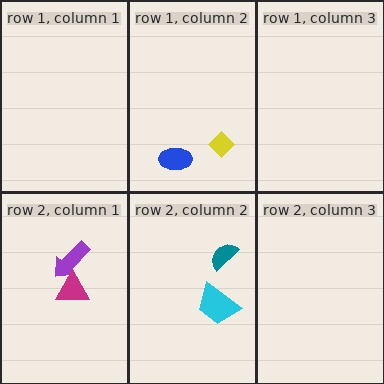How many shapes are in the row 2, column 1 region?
2.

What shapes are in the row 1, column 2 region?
The yellow diamond, the blue ellipse.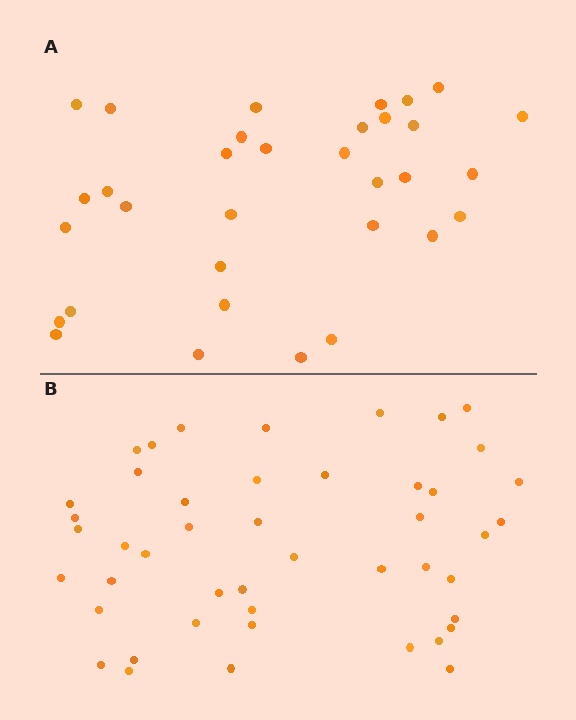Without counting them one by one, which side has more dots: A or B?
Region B (the bottom region) has more dots.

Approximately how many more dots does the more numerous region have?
Region B has approximately 15 more dots than region A.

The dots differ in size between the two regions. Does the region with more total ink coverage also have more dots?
No. Region A has more total ink coverage because its dots are larger, but region B actually contains more individual dots. Total area can be misleading — the number of items is what matters here.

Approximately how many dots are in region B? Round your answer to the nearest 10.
About 50 dots. (The exact count is 46, which rounds to 50.)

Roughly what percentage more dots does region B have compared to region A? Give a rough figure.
About 40% more.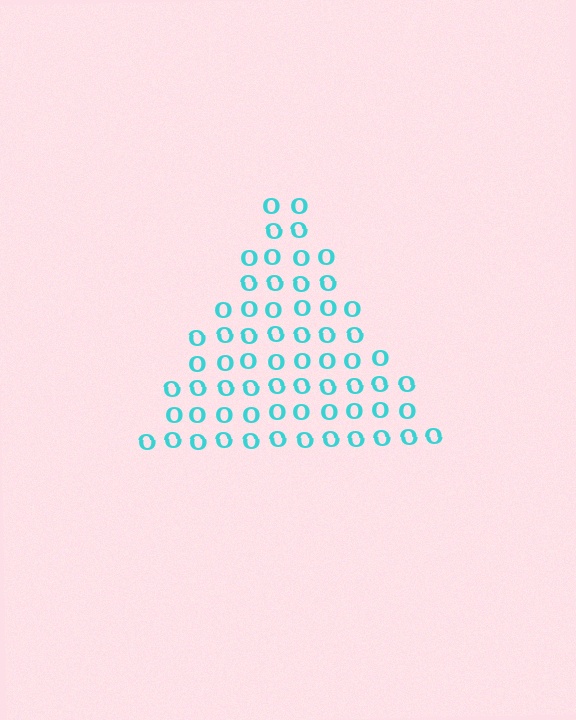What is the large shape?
The large shape is a triangle.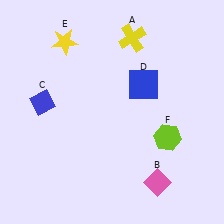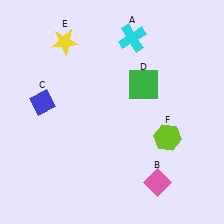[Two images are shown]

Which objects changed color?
A changed from yellow to cyan. D changed from blue to green.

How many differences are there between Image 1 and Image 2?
There are 2 differences between the two images.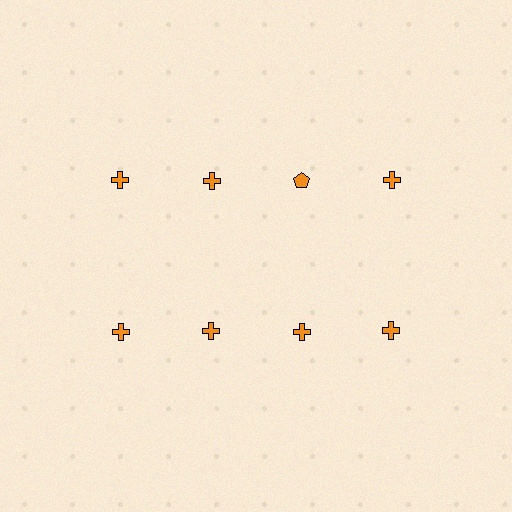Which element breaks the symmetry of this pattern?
The orange pentagon in the top row, center column breaks the symmetry. All other shapes are orange crosses.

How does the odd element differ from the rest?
It has a different shape: pentagon instead of cross.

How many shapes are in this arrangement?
There are 8 shapes arranged in a grid pattern.